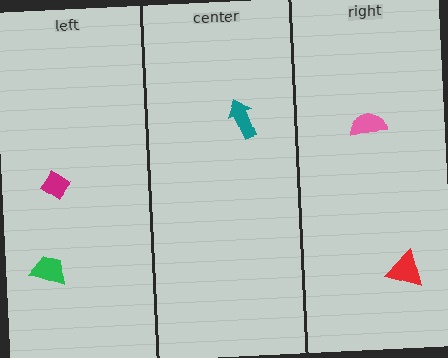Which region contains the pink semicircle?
The right region.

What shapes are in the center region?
The teal arrow.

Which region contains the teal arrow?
The center region.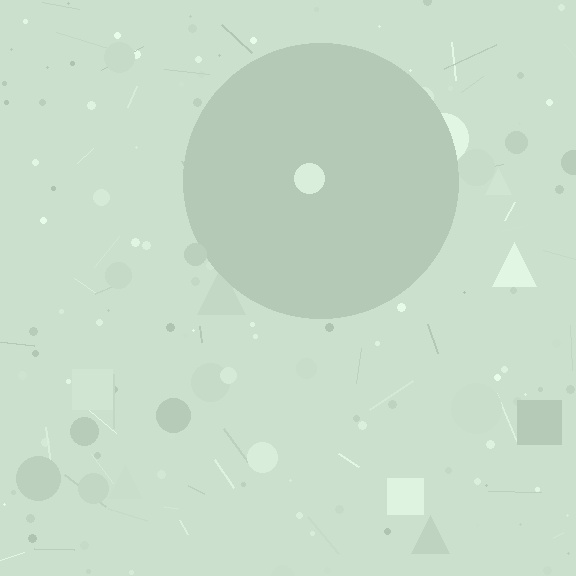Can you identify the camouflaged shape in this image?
The camouflaged shape is a circle.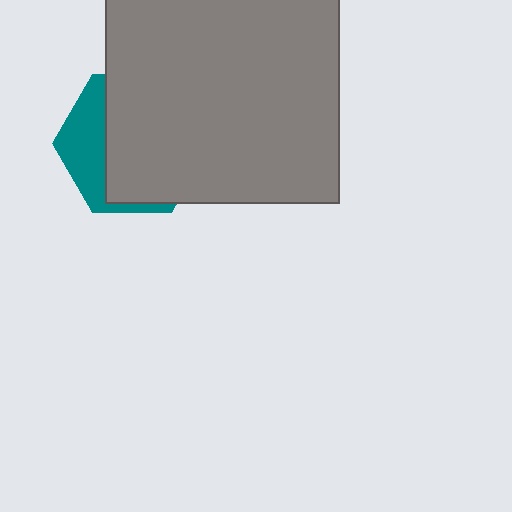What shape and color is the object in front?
The object in front is a gray square.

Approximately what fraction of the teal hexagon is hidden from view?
Roughly 68% of the teal hexagon is hidden behind the gray square.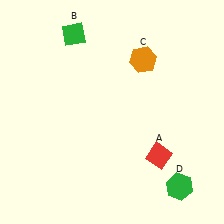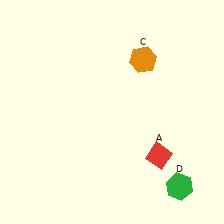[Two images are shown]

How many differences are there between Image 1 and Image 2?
There is 1 difference between the two images.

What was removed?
The green diamond (B) was removed in Image 2.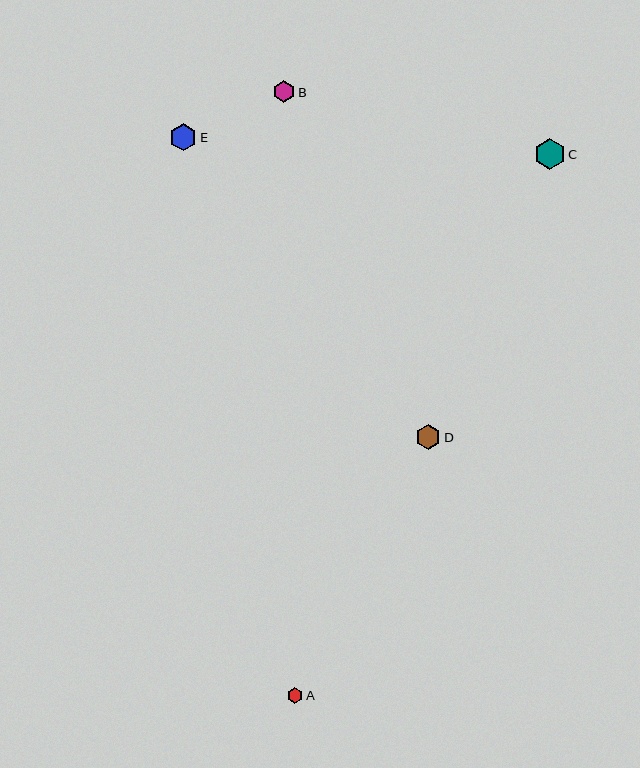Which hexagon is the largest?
Hexagon C is the largest with a size of approximately 31 pixels.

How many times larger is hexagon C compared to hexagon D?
Hexagon C is approximately 1.3 times the size of hexagon D.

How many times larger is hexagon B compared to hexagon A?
Hexagon B is approximately 1.4 times the size of hexagon A.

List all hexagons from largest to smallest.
From largest to smallest: C, E, D, B, A.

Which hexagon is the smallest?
Hexagon A is the smallest with a size of approximately 16 pixels.